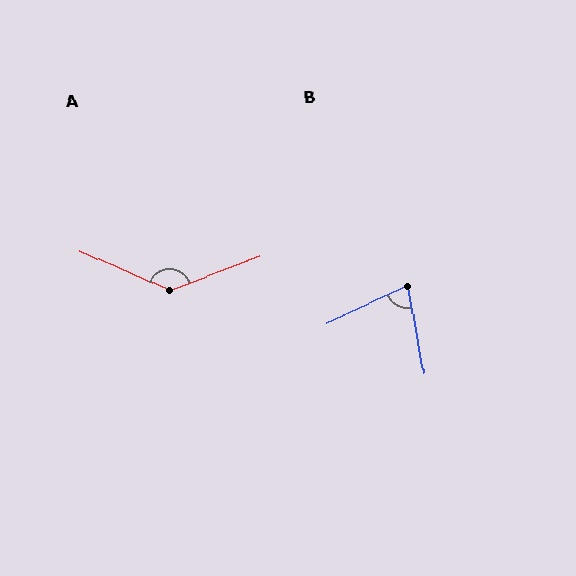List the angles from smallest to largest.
B (75°), A (136°).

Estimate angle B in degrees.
Approximately 75 degrees.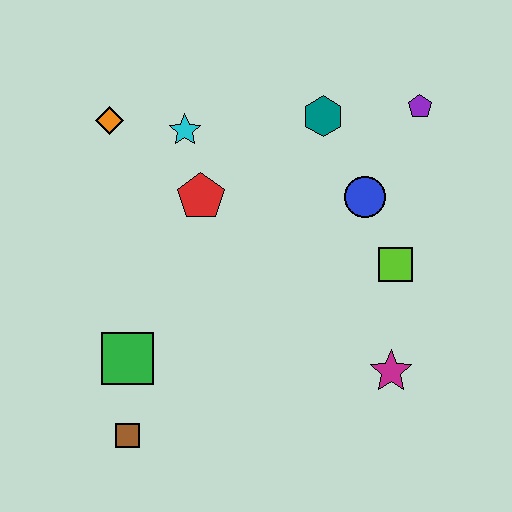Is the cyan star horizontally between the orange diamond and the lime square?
Yes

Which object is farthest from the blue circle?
The brown square is farthest from the blue circle.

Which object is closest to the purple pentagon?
The teal hexagon is closest to the purple pentagon.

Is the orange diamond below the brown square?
No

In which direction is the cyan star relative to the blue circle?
The cyan star is to the left of the blue circle.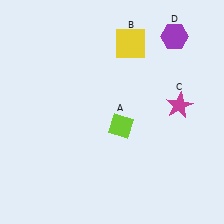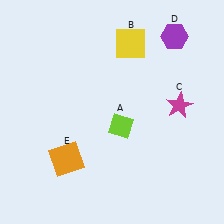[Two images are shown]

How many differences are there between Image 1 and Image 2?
There is 1 difference between the two images.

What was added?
An orange square (E) was added in Image 2.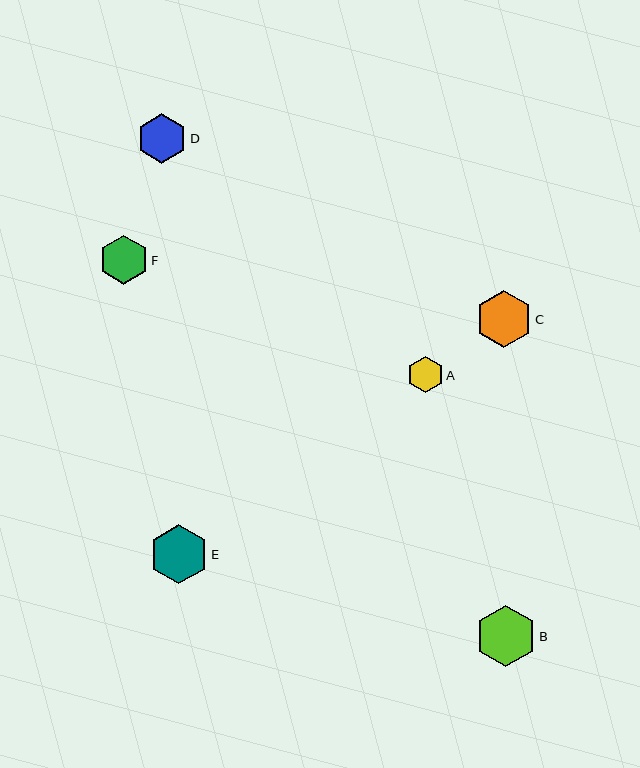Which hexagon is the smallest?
Hexagon A is the smallest with a size of approximately 36 pixels.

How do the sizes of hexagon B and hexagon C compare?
Hexagon B and hexagon C are approximately the same size.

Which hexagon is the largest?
Hexagon B is the largest with a size of approximately 61 pixels.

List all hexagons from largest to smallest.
From largest to smallest: B, E, C, D, F, A.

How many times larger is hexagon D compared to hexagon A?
Hexagon D is approximately 1.4 times the size of hexagon A.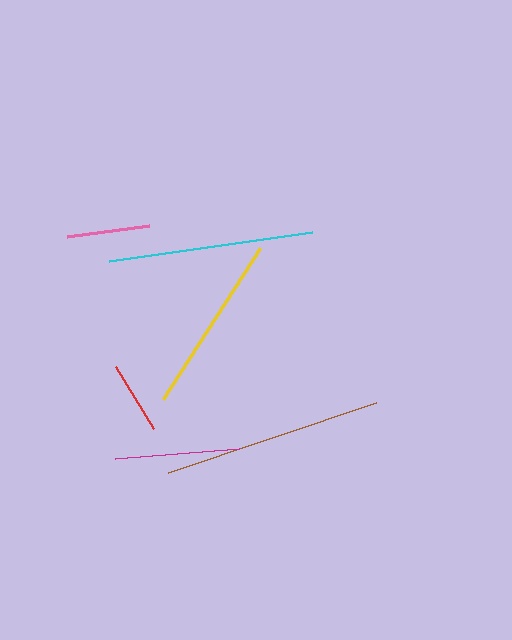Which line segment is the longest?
The brown line is the longest at approximately 220 pixels.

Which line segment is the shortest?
The red line is the shortest at approximately 73 pixels.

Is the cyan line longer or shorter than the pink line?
The cyan line is longer than the pink line.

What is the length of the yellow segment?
The yellow segment is approximately 179 pixels long.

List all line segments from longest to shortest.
From longest to shortest: brown, cyan, yellow, magenta, pink, red.